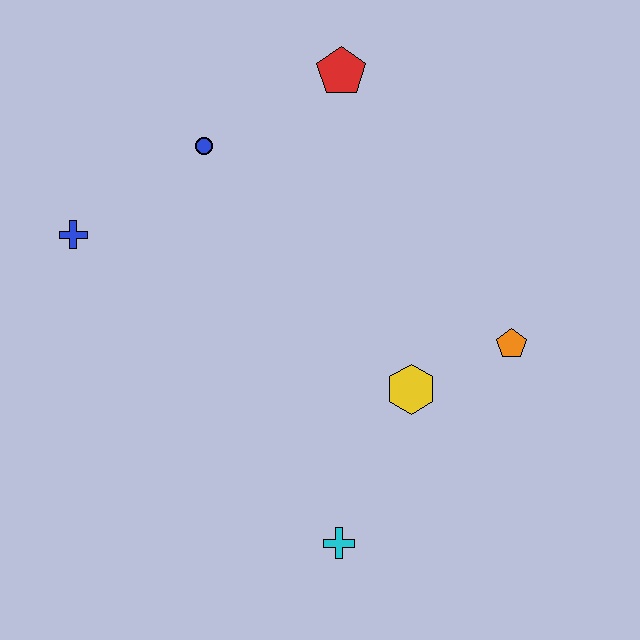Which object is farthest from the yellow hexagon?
The blue cross is farthest from the yellow hexagon.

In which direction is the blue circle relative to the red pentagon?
The blue circle is to the left of the red pentagon.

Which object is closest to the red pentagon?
The blue circle is closest to the red pentagon.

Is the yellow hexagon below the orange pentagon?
Yes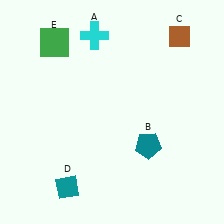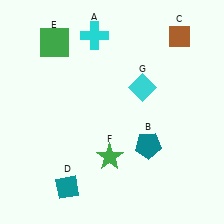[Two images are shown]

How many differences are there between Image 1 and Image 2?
There are 2 differences between the two images.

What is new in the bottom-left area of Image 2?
A green star (F) was added in the bottom-left area of Image 2.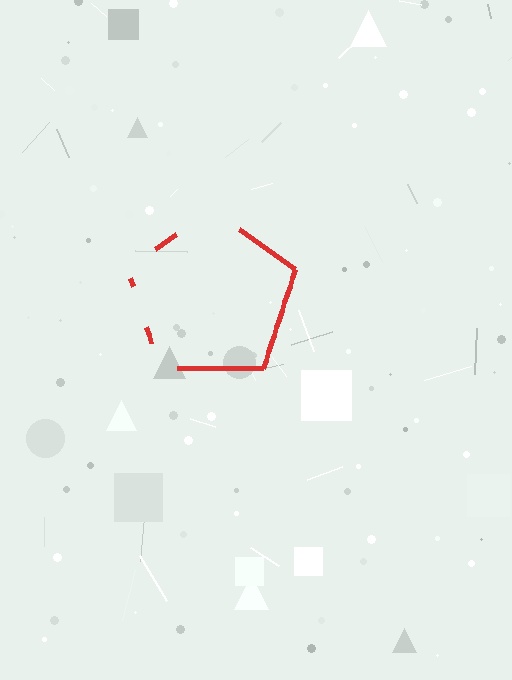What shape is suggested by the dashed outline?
The dashed outline suggests a pentagon.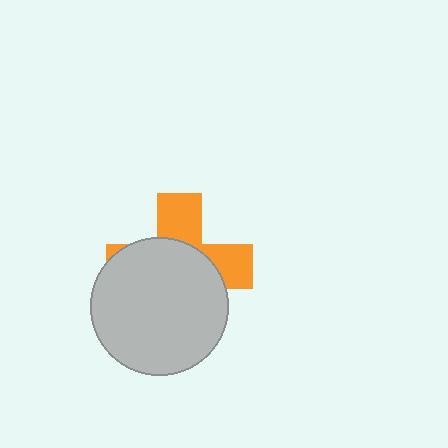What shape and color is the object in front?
The object in front is a light gray circle.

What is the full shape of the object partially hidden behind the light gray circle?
The partially hidden object is an orange cross.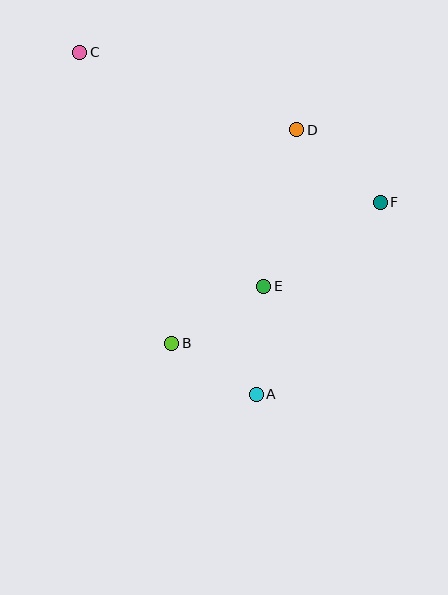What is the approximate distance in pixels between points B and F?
The distance between B and F is approximately 252 pixels.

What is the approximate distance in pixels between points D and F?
The distance between D and F is approximately 111 pixels.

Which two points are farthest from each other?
Points A and C are farthest from each other.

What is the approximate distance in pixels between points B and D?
The distance between B and D is approximately 247 pixels.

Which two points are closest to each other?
Points A and B are closest to each other.